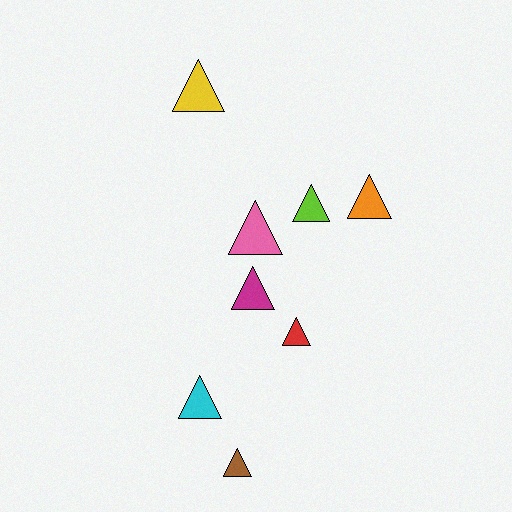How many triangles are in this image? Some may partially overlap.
There are 8 triangles.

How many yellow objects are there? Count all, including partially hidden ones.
There is 1 yellow object.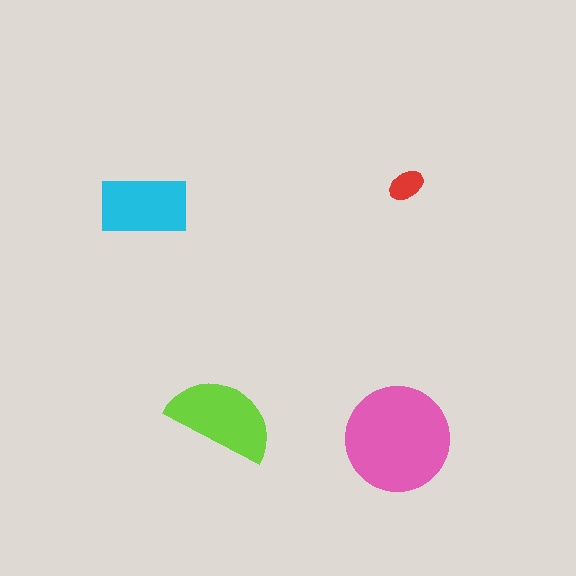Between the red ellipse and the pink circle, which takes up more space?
The pink circle.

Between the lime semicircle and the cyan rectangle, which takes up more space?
The lime semicircle.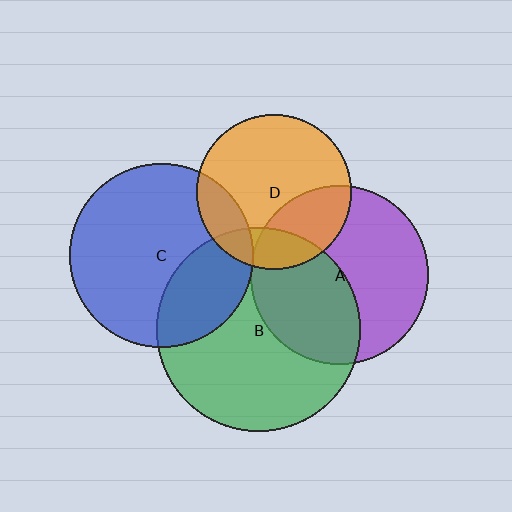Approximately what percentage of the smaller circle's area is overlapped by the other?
Approximately 5%.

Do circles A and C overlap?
Yes.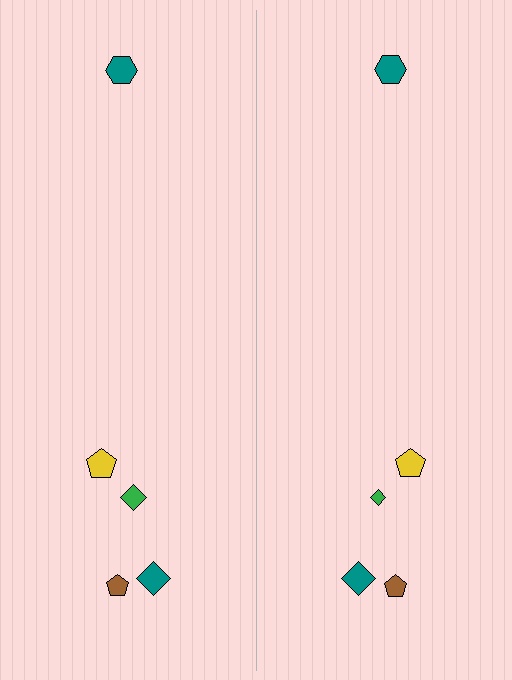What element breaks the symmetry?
The green diamond on the right side has a different size than its mirror counterpart.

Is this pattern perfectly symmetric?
No, the pattern is not perfectly symmetric. The green diamond on the right side has a different size than its mirror counterpart.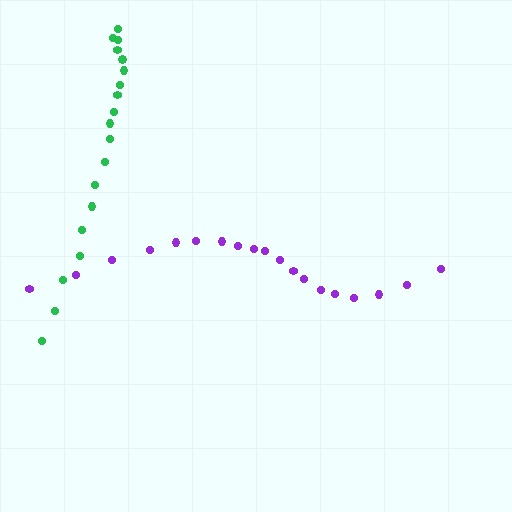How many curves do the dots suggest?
There are 2 distinct paths.